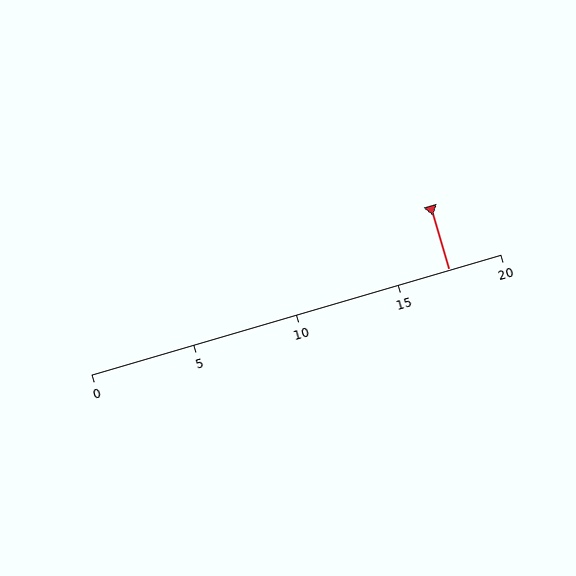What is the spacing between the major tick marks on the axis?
The major ticks are spaced 5 apart.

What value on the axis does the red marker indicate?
The marker indicates approximately 17.5.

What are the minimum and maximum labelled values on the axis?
The axis runs from 0 to 20.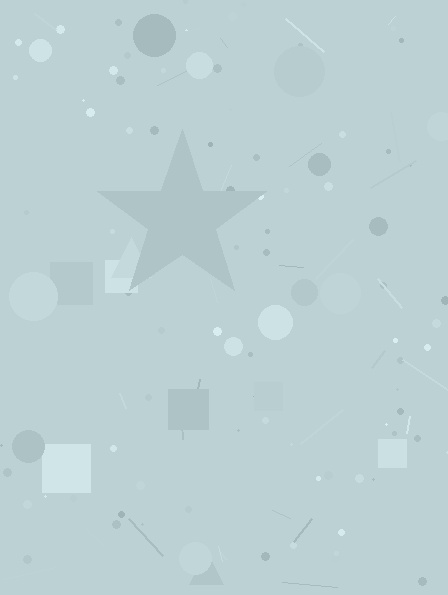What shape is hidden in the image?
A star is hidden in the image.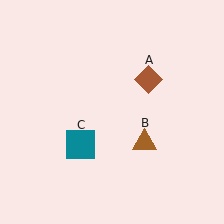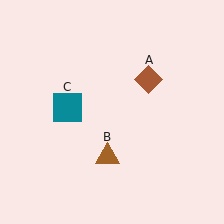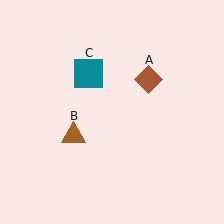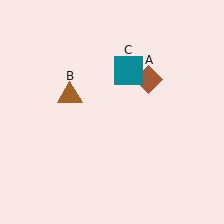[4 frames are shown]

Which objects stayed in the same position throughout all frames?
Brown diamond (object A) remained stationary.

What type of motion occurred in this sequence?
The brown triangle (object B), teal square (object C) rotated clockwise around the center of the scene.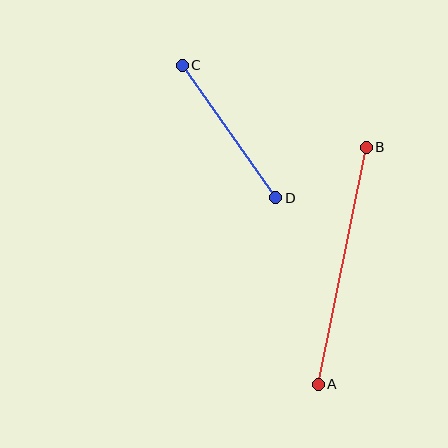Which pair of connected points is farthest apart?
Points A and B are farthest apart.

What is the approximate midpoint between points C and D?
The midpoint is at approximately (229, 132) pixels.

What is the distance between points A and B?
The distance is approximately 242 pixels.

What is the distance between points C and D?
The distance is approximately 162 pixels.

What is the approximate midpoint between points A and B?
The midpoint is at approximately (342, 266) pixels.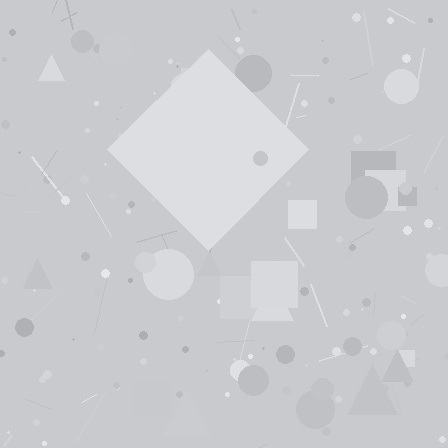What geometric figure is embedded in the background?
A diamond is embedded in the background.